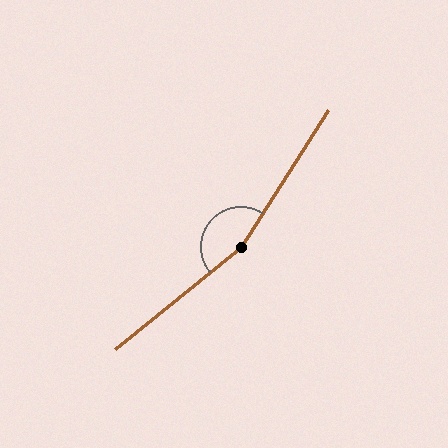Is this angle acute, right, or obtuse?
It is obtuse.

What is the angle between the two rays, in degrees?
Approximately 162 degrees.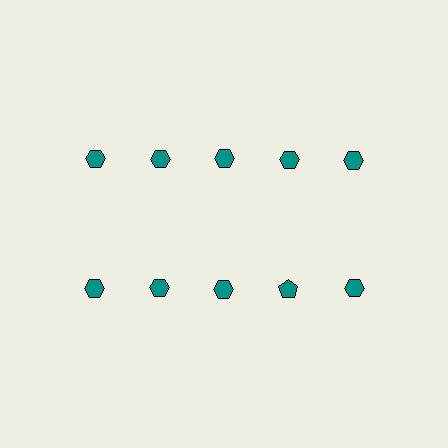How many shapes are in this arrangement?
There are 10 shapes arranged in a grid pattern.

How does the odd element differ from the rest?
It has a different shape: pentagon instead of hexagon.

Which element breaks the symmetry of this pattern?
The teal pentagon in the second row, second from right column breaks the symmetry. All other shapes are teal hexagons.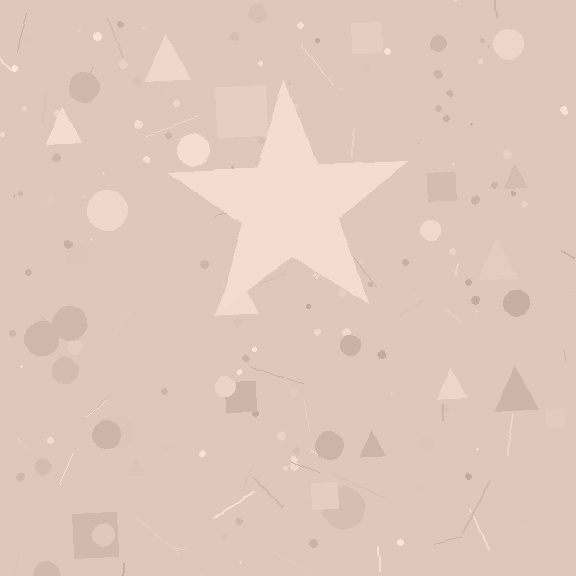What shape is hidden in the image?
A star is hidden in the image.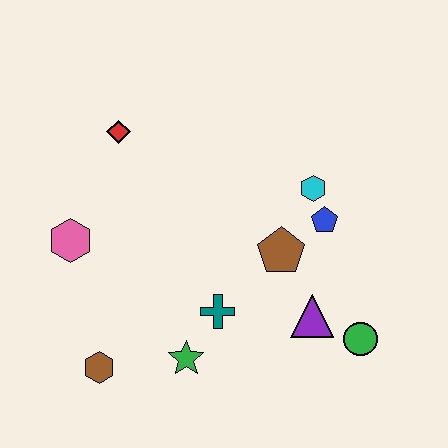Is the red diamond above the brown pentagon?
Yes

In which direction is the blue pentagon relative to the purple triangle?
The blue pentagon is above the purple triangle.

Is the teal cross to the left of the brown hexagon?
No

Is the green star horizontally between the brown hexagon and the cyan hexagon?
Yes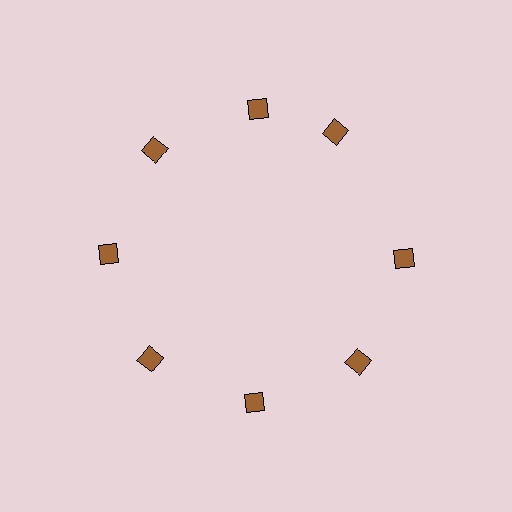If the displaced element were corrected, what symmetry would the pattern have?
It would have 8-fold rotational symmetry — the pattern would map onto itself every 45 degrees.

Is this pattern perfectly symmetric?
No. The 8 brown diamonds are arranged in a ring, but one element near the 2 o'clock position is rotated out of alignment along the ring, breaking the 8-fold rotational symmetry.